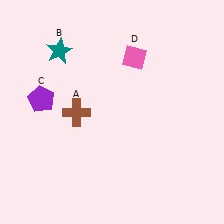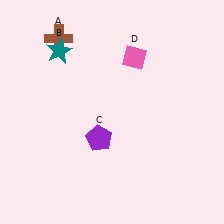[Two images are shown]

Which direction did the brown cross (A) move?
The brown cross (A) moved up.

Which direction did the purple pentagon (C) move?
The purple pentagon (C) moved right.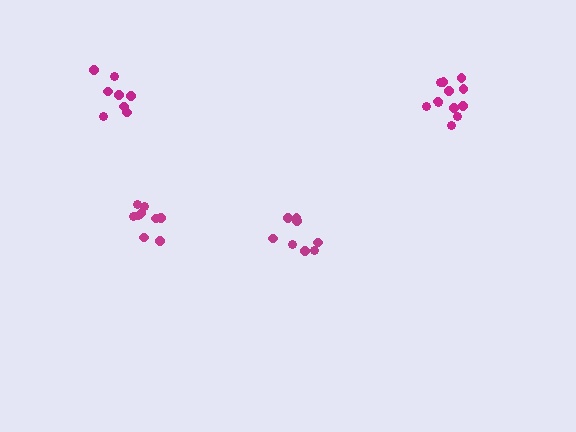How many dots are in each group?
Group 1: 8 dots, Group 2: 9 dots, Group 3: 8 dots, Group 4: 12 dots (37 total).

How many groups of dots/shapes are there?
There are 4 groups.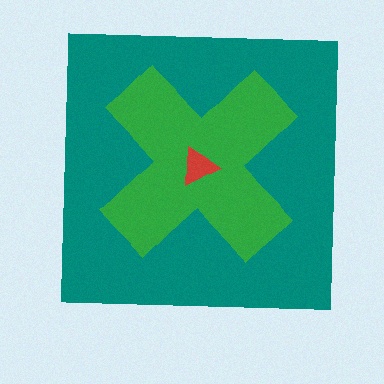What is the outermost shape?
The teal square.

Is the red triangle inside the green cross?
Yes.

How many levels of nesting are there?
3.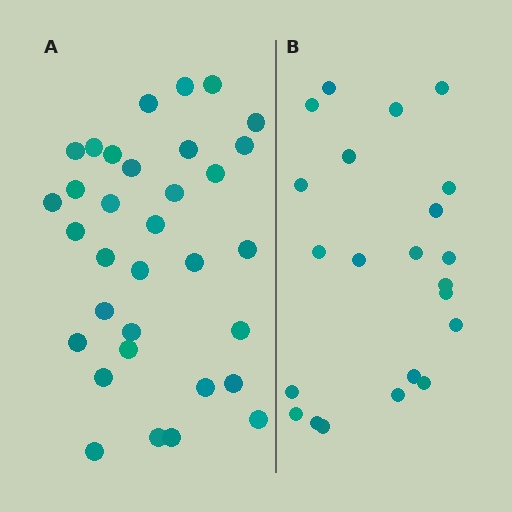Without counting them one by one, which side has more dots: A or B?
Region A (the left region) has more dots.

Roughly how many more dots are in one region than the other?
Region A has roughly 12 or so more dots than region B.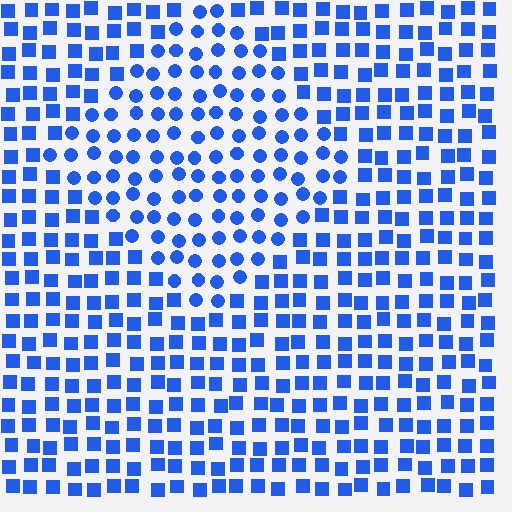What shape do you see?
I see a diamond.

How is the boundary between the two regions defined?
The boundary is defined by a change in element shape: circles inside vs. squares outside. All elements share the same color and spacing.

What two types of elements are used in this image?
The image uses circles inside the diamond region and squares outside it.